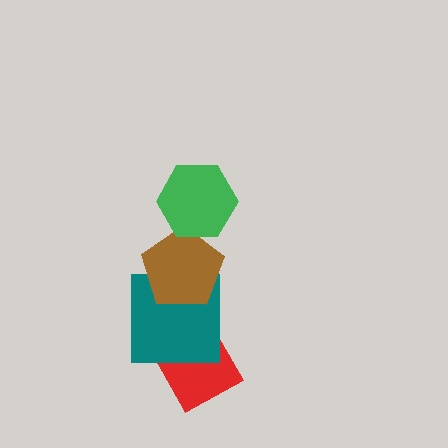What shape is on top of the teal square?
The brown pentagon is on top of the teal square.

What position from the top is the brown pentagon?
The brown pentagon is 2nd from the top.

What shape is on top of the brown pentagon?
The green hexagon is on top of the brown pentagon.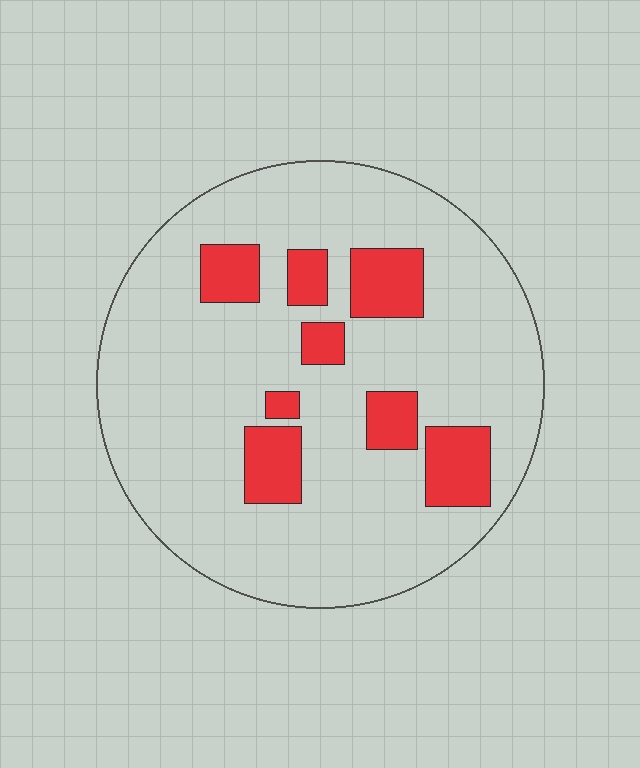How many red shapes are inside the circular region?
8.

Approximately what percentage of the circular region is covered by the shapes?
Approximately 15%.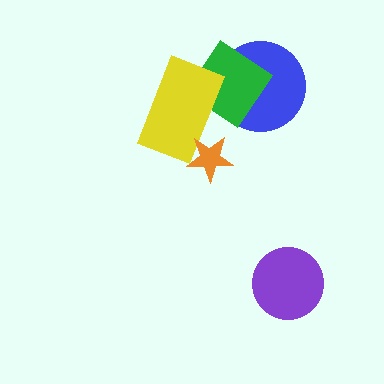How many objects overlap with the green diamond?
2 objects overlap with the green diamond.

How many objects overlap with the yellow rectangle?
2 objects overlap with the yellow rectangle.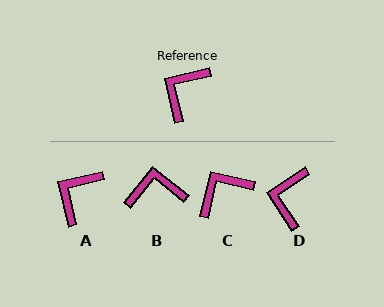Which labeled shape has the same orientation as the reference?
A.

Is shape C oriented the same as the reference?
No, it is off by about 26 degrees.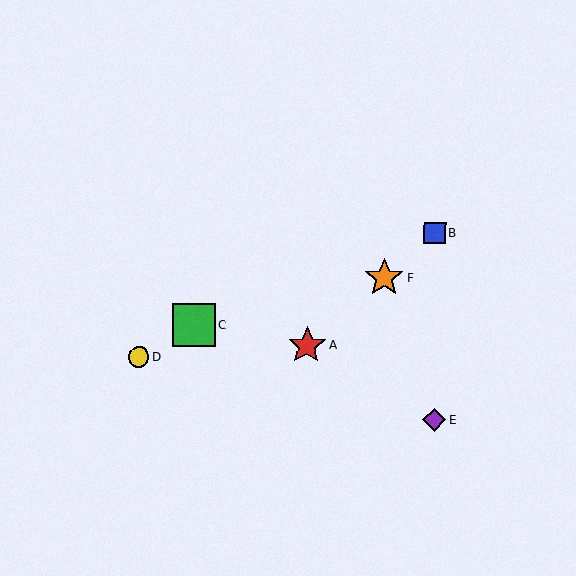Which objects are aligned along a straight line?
Objects A, B, F are aligned along a straight line.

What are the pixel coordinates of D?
Object D is at (139, 357).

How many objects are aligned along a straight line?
3 objects (A, B, F) are aligned along a straight line.